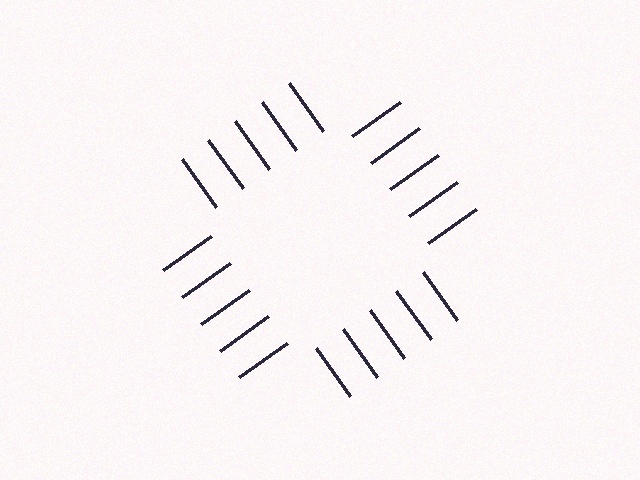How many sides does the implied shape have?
4 sides — the line-ends trace a square.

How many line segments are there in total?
20 — 5 along each of the 4 edges.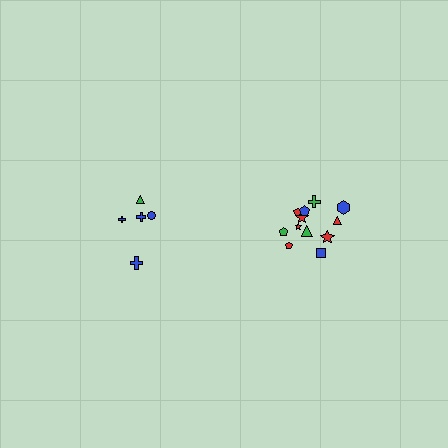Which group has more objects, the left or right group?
The right group.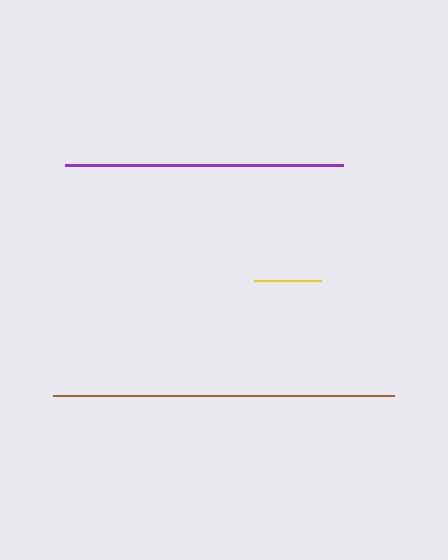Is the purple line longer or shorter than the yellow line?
The purple line is longer than the yellow line.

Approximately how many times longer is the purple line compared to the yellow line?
The purple line is approximately 4.2 times the length of the yellow line.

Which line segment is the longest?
The brown line is the longest at approximately 342 pixels.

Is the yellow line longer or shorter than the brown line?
The brown line is longer than the yellow line.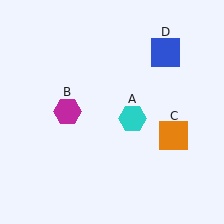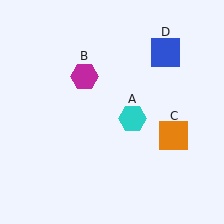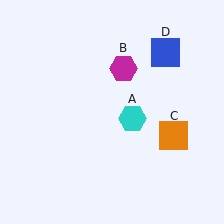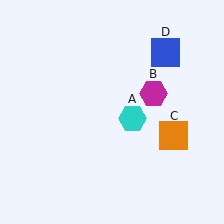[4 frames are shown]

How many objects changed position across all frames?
1 object changed position: magenta hexagon (object B).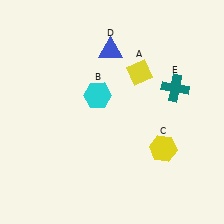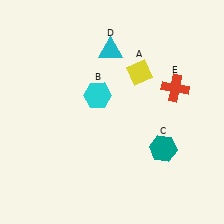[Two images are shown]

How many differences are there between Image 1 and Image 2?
There are 3 differences between the two images.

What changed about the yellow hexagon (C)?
In Image 1, C is yellow. In Image 2, it changed to teal.